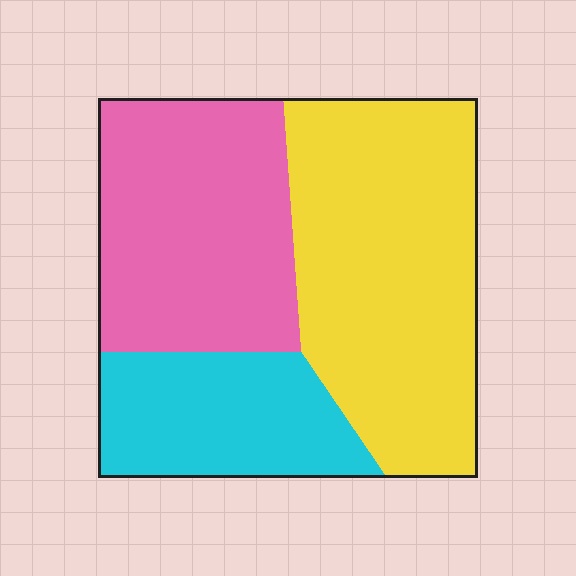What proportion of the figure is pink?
Pink covers 34% of the figure.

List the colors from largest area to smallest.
From largest to smallest: yellow, pink, cyan.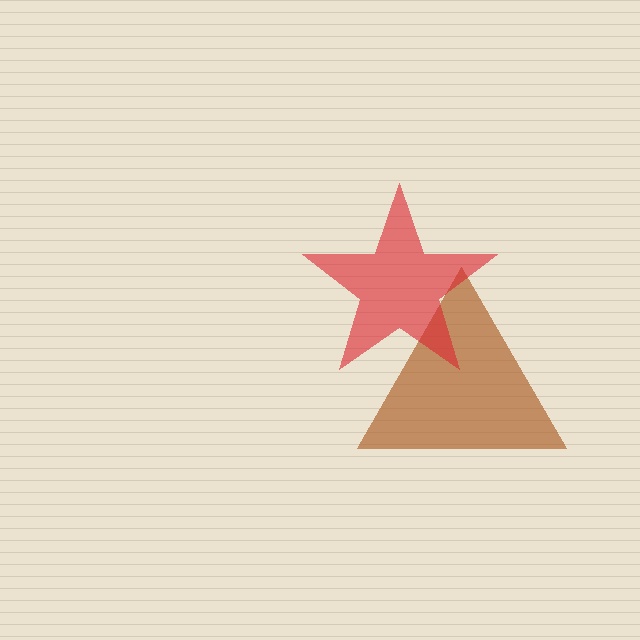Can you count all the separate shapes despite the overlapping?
Yes, there are 2 separate shapes.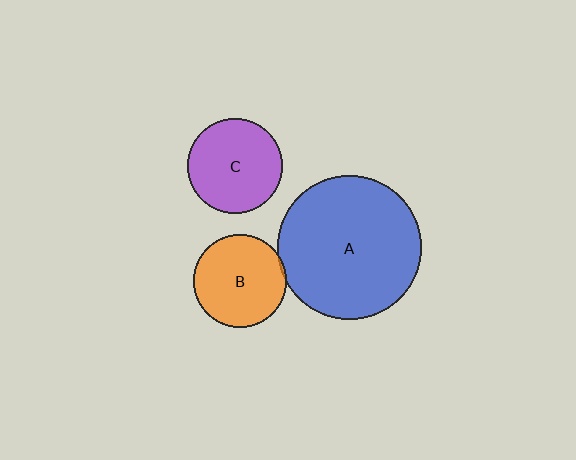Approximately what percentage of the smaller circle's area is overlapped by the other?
Approximately 5%.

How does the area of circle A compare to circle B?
Approximately 2.4 times.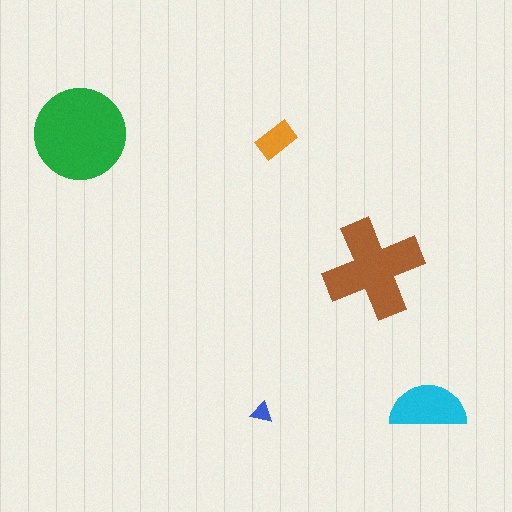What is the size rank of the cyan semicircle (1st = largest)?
3rd.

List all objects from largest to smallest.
The green circle, the brown cross, the cyan semicircle, the orange rectangle, the blue triangle.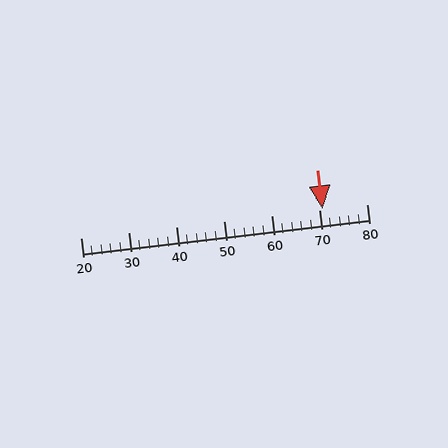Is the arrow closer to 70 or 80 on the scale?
The arrow is closer to 70.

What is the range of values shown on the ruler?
The ruler shows values from 20 to 80.